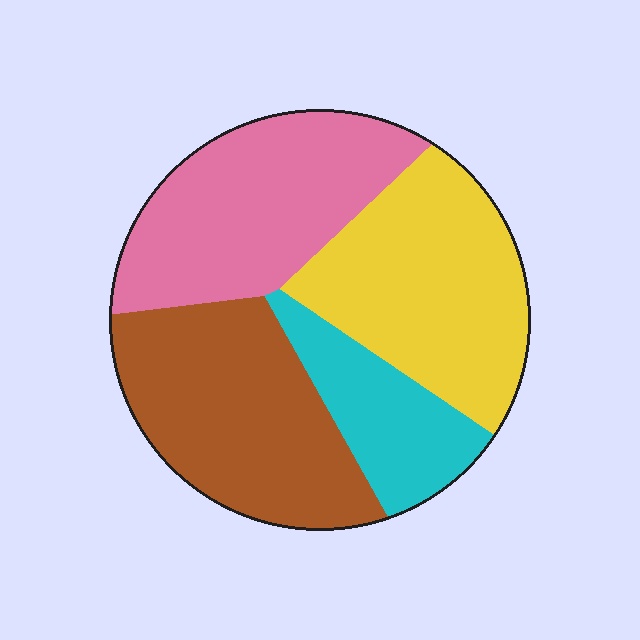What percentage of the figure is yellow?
Yellow covers roughly 30% of the figure.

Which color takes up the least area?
Cyan, at roughly 15%.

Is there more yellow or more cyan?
Yellow.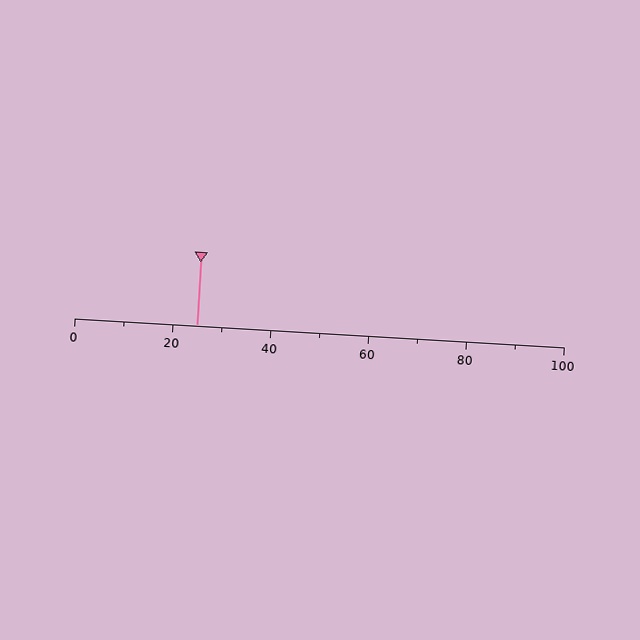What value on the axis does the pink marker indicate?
The marker indicates approximately 25.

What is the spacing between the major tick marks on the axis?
The major ticks are spaced 20 apart.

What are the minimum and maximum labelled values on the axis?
The axis runs from 0 to 100.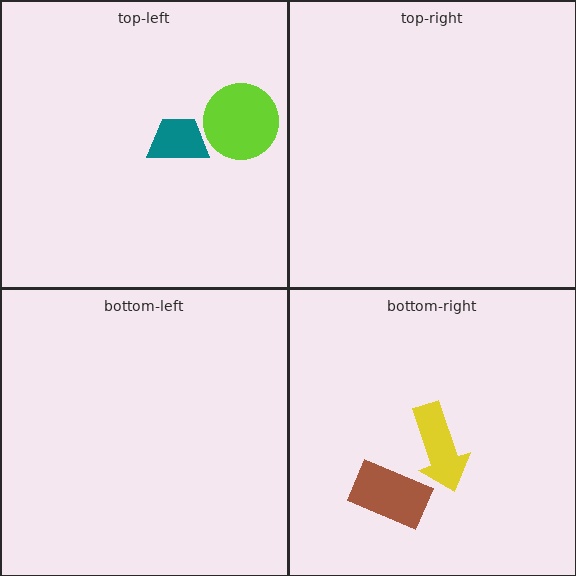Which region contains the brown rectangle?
The bottom-right region.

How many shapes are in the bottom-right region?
2.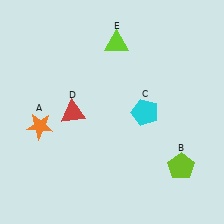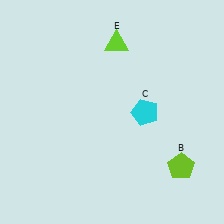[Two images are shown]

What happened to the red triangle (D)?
The red triangle (D) was removed in Image 2. It was in the bottom-left area of Image 1.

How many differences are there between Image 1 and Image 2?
There are 2 differences between the two images.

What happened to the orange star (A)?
The orange star (A) was removed in Image 2. It was in the bottom-left area of Image 1.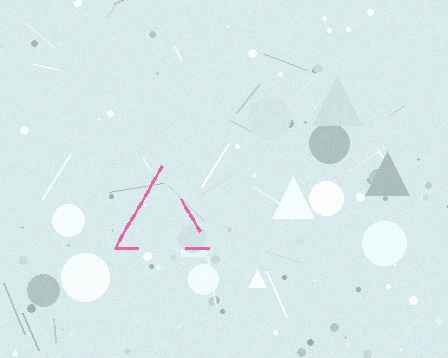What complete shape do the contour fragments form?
The contour fragments form a triangle.